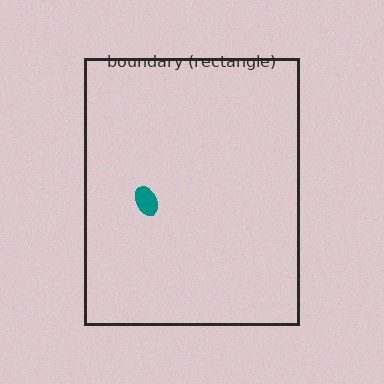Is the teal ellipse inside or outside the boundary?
Inside.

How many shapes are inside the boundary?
1 inside, 0 outside.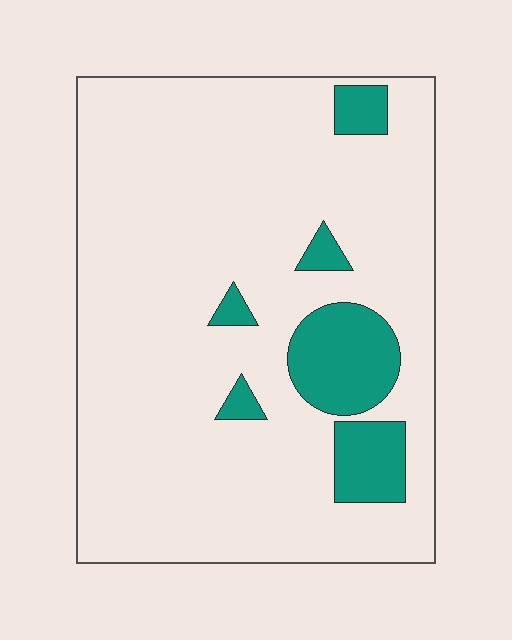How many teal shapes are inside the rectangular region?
6.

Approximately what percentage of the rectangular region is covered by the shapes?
Approximately 15%.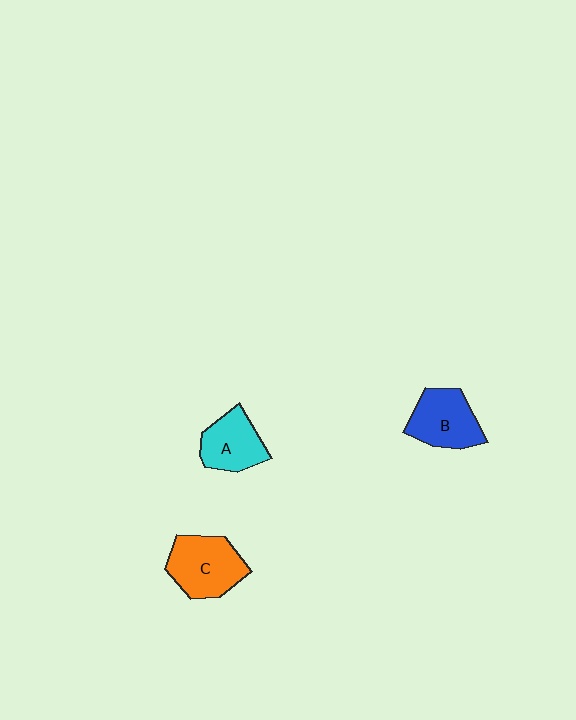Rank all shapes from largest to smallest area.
From largest to smallest: C (orange), B (blue), A (cyan).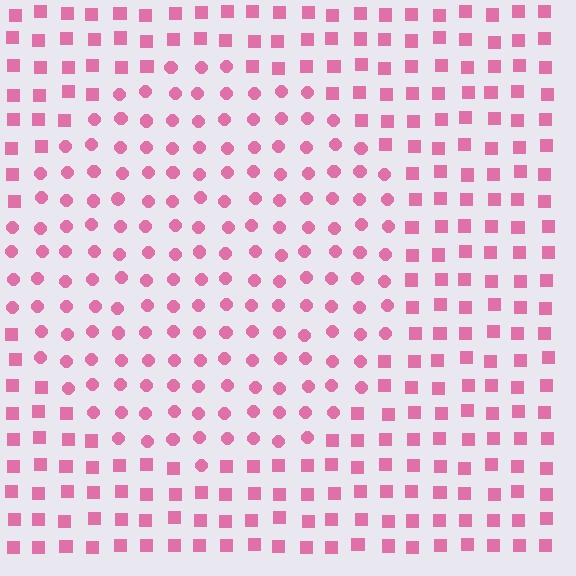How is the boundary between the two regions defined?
The boundary is defined by a change in element shape: circles inside vs. squares outside. All elements share the same color and spacing.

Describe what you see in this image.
The image is filled with small pink elements arranged in a uniform grid. A circle-shaped region contains circles, while the surrounding area contains squares. The boundary is defined purely by the change in element shape.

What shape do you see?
I see a circle.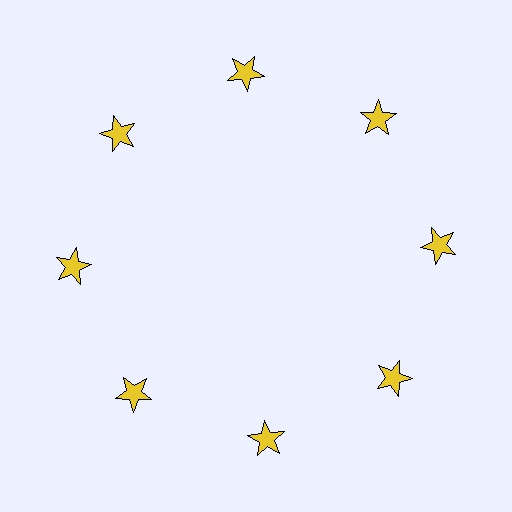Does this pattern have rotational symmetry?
Yes, this pattern has 8-fold rotational symmetry. It looks the same after rotating 45 degrees around the center.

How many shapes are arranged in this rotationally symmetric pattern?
There are 8 shapes, arranged in 8 groups of 1.